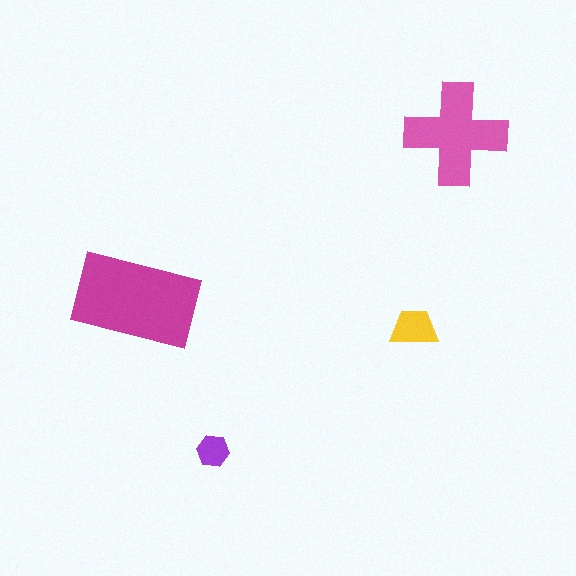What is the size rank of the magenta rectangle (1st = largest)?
1st.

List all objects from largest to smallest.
The magenta rectangle, the pink cross, the yellow trapezoid, the purple hexagon.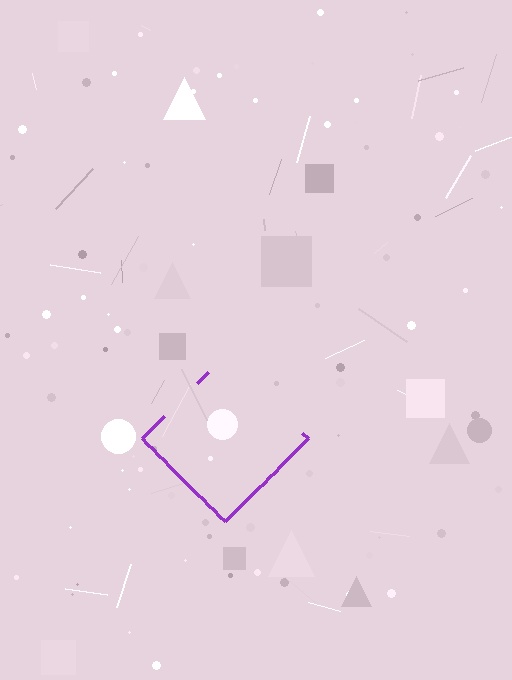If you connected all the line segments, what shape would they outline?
They would outline a diamond.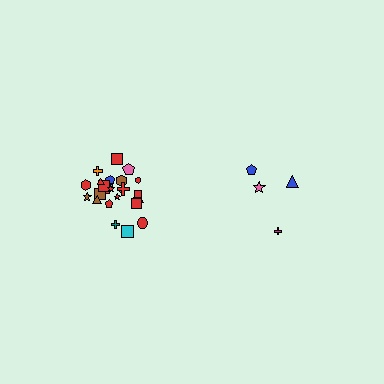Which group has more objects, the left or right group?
The left group.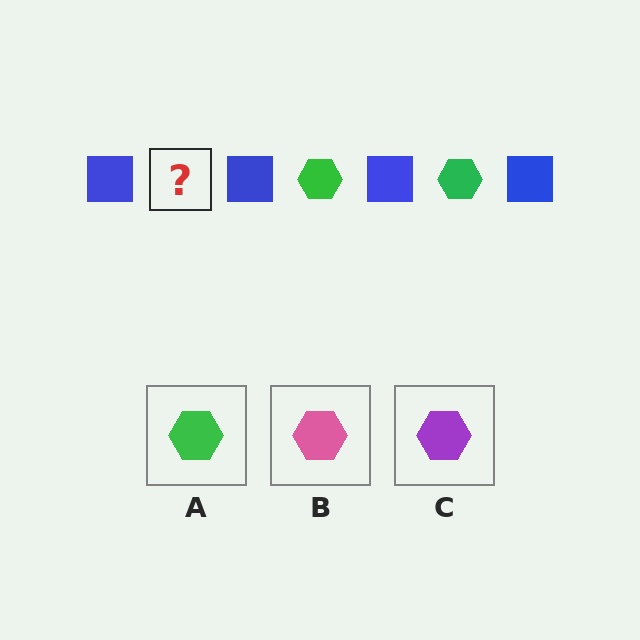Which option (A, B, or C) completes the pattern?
A.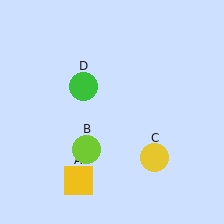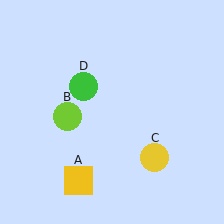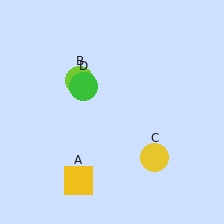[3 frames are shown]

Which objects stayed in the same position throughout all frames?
Yellow square (object A) and yellow circle (object C) and green circle (object D) remained stationary.